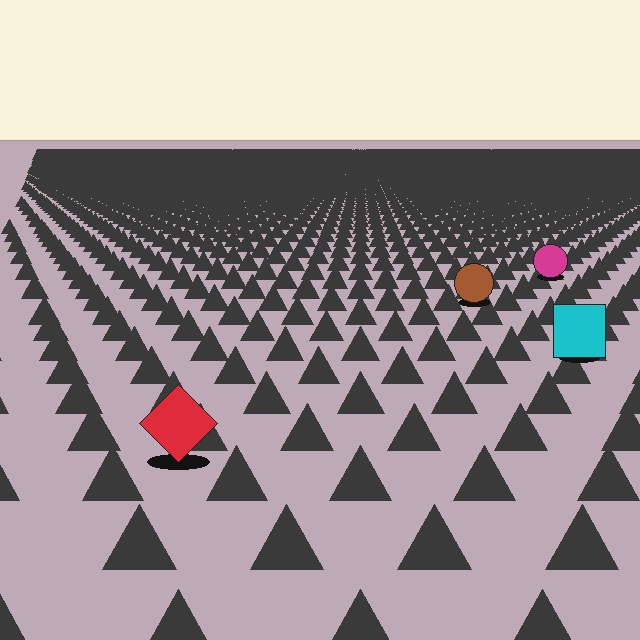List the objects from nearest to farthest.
From nearest to farthest: the red diamond, the cyan square, the brown circle, the magenta circle.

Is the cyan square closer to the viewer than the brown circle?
Yes. The cyan square is closer — you can tell from the texture gradient: the ground texture is coarser near it.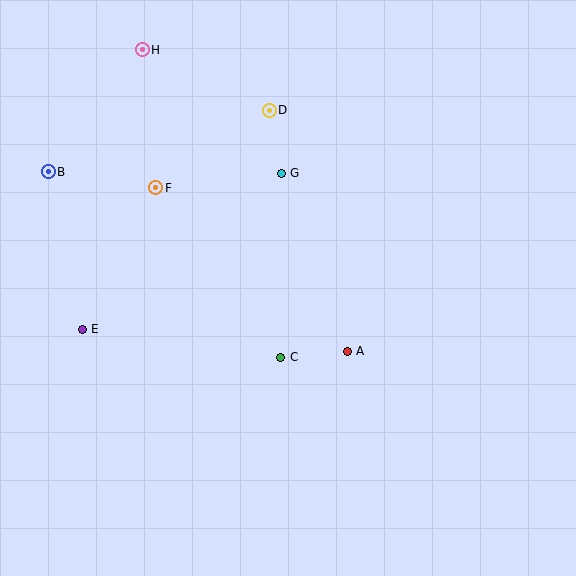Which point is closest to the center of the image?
Point C at (281, 357) is closest to the center.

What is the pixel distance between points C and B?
The distance between C and B is 298 pixels.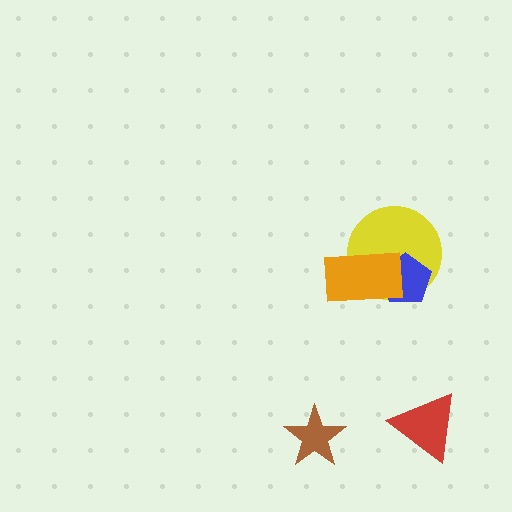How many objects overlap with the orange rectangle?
2 objects overlap with the orange rectangle.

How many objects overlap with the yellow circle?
2 objects overlap with the yellow circle.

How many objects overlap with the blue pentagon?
2 objects overlap with the blue pentagon.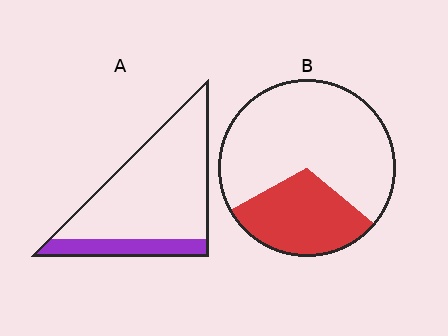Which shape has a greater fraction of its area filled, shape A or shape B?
Shape B.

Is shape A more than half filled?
No.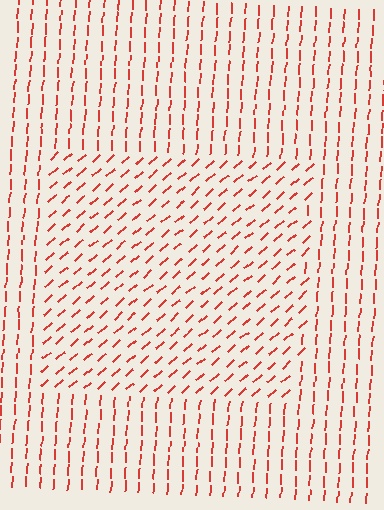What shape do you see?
I see a rectangle.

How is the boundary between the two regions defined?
The boundary is defined purely by a change in line orientation (approximately 45 degrees difference). All lines are the same color and thickness.